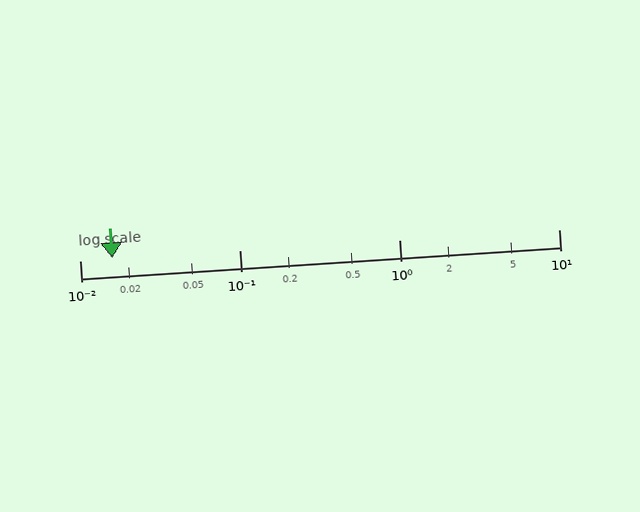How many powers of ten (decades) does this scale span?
The scale spans 3 decades, from 0.01 to 10.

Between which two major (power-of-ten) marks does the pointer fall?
The pointer is between 0.01 and 0.1.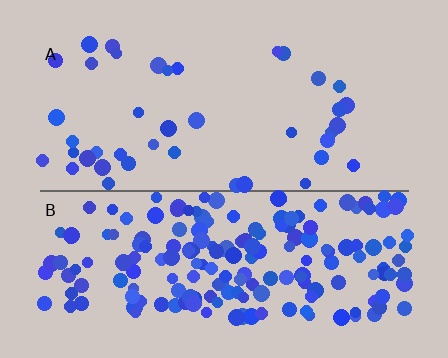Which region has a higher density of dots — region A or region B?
B (the bottom).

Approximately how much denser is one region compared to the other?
Approximately 4.6× — region B over region A.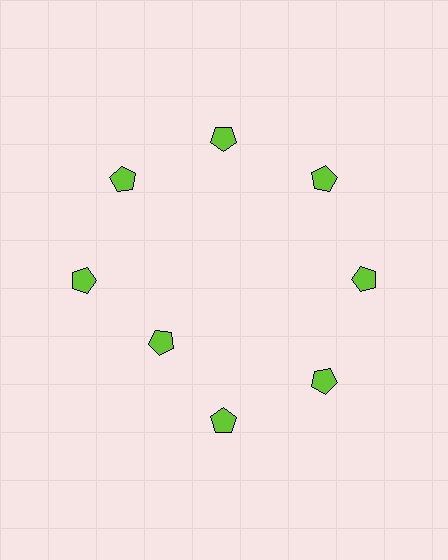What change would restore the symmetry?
The symmetry would be restored by moving it outward, back onto the ring so that all 8 pentagons sit at equal angles and equal distance from the center.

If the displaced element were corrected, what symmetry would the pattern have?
It would have 8-fold rotational symmetry — the pattern would map onto itself every 45 degrees.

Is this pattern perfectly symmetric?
No. The 8 lime pentagons are arranged in a ring, but one element near the 8 o'clock position is pulled inward toward the center, breaking the 8-fold rotational symmetry.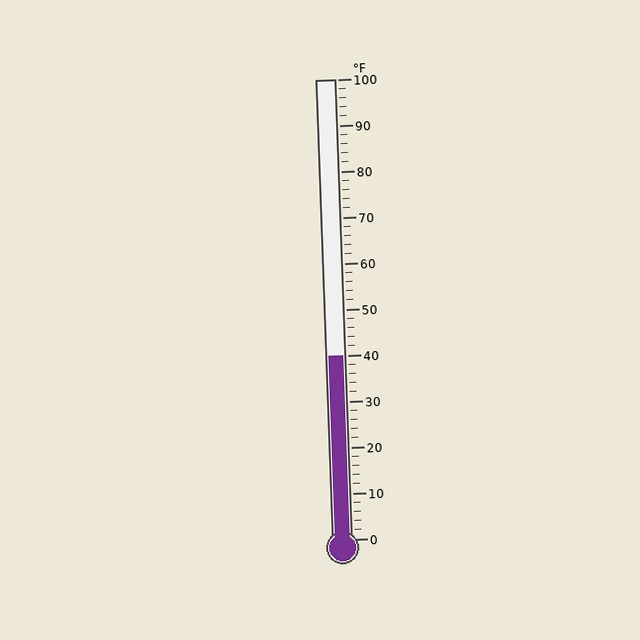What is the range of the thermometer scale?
The thermometer scale ranges from 0°F to 100°F.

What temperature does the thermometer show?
The thermometer shows approximately 40°F.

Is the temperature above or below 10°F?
The temperature is above 10°F.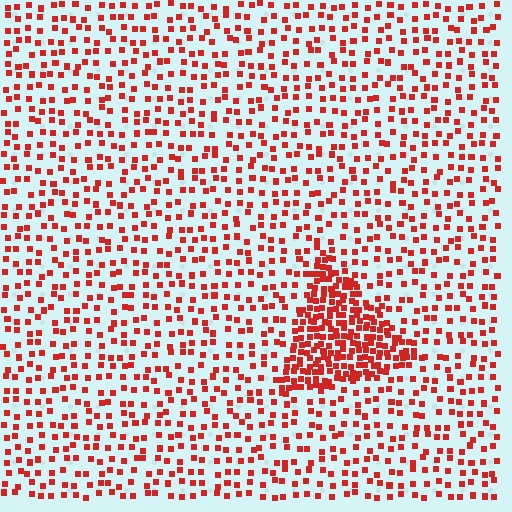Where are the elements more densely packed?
The elements are more densely packed inside the triangle boundary.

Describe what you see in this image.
The image contains small red elements arranged at two different densities. A triangle-shaped region is visible where the elements are more densely packed than the surrounding area.